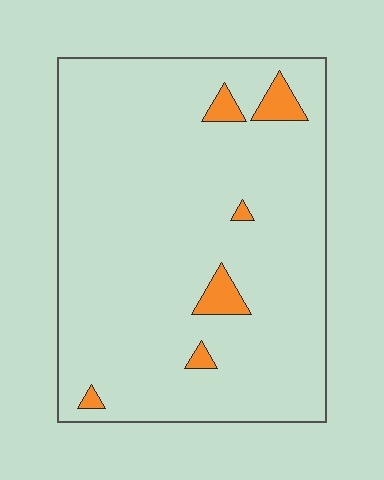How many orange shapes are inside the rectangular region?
6.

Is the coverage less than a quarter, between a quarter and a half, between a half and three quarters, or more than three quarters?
Less than a quarter.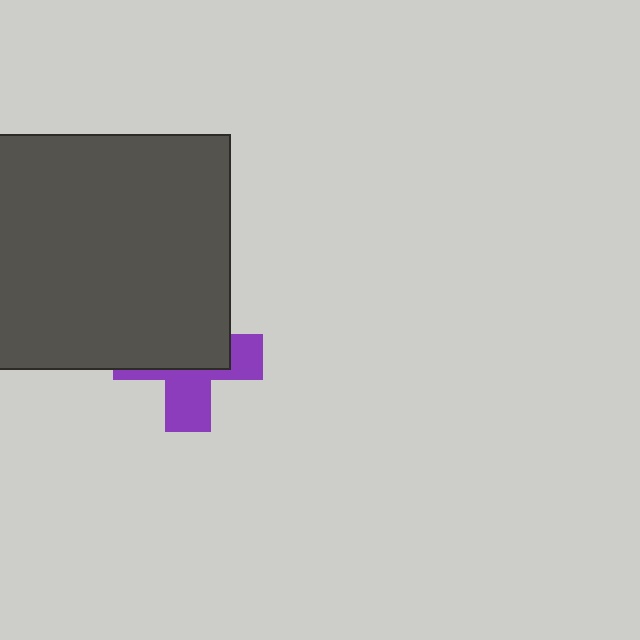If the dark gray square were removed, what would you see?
You would see the complete purple cross.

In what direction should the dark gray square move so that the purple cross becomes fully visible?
The dark gray square should move up. That is the shortest direction to clear the overlap and leave the purple cross fully visible.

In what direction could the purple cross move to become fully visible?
The purple cross could move down. That would shift it out from behind the dark gray square entirely.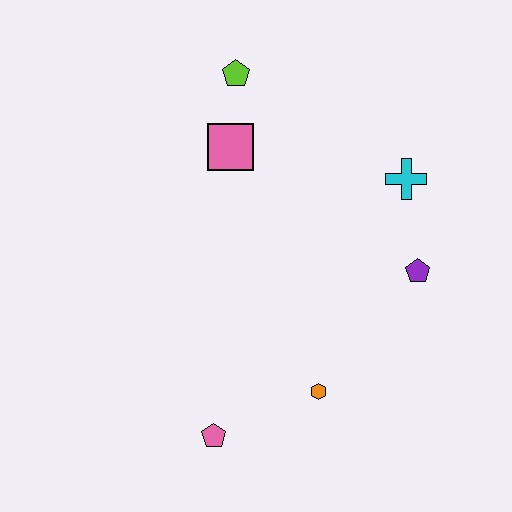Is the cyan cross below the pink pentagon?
No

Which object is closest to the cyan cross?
The purple pentagon is closest to the cyan cross.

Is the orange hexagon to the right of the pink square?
Yes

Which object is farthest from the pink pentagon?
The lime pentagon is farthest from the pink pentagon.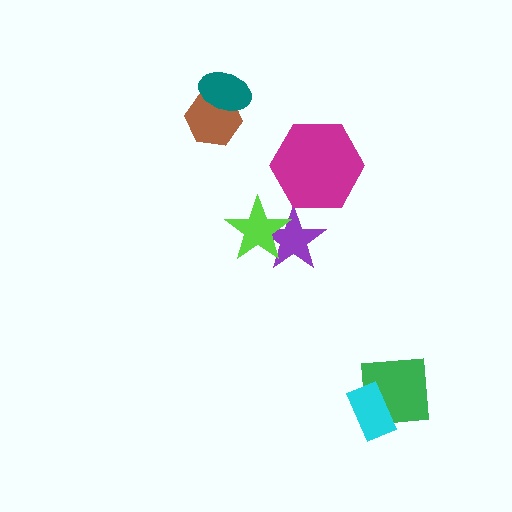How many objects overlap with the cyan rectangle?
1 object overlaps with the cyan rectangle.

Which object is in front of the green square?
The cyan rectangle is in front of the green square.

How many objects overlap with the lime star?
1 object overlaps with the lime star.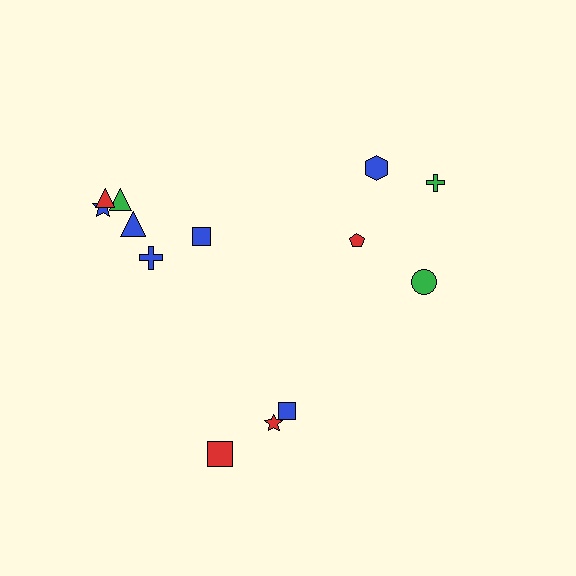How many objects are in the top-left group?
There are 6 objects.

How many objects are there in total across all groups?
There are 13 objects.